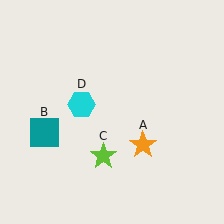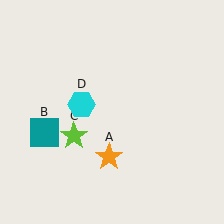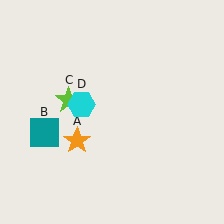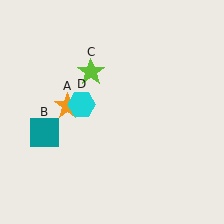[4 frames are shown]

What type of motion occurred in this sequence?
The orange star (object A), lime star (object C) rotated clockwise around the center of the scene.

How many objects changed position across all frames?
2 objects changed position: orange star (object A), lime star (object C).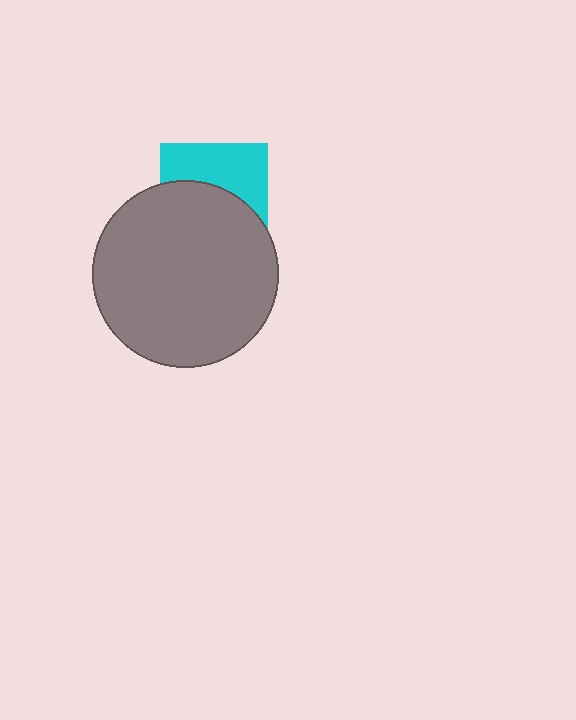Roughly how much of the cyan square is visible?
A small part of it is visible (roughly 44%).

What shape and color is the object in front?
The object in front is a gray circle.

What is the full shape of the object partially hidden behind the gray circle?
The partially hidden object is a cyan square.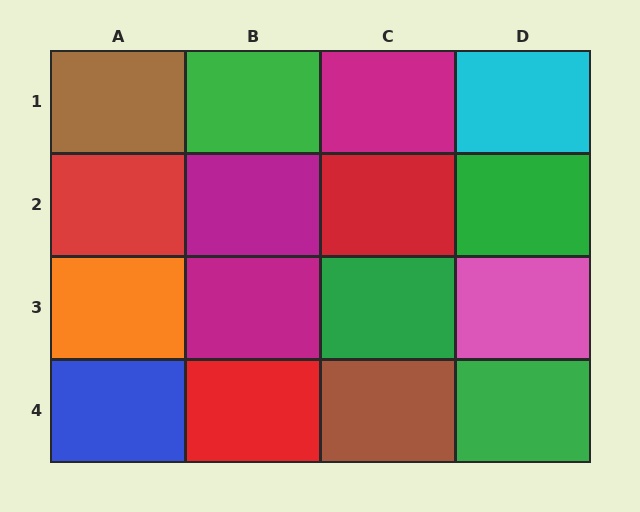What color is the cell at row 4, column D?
Green.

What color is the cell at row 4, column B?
Red.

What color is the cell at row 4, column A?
Blue.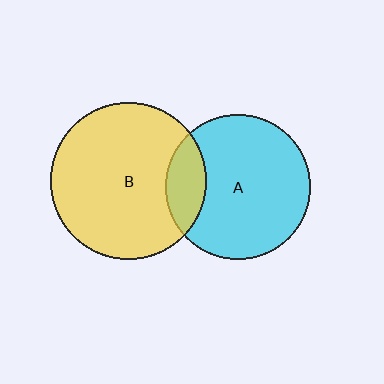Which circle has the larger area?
Circle B (yellow).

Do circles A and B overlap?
Yes.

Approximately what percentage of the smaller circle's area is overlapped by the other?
Approximately 20%.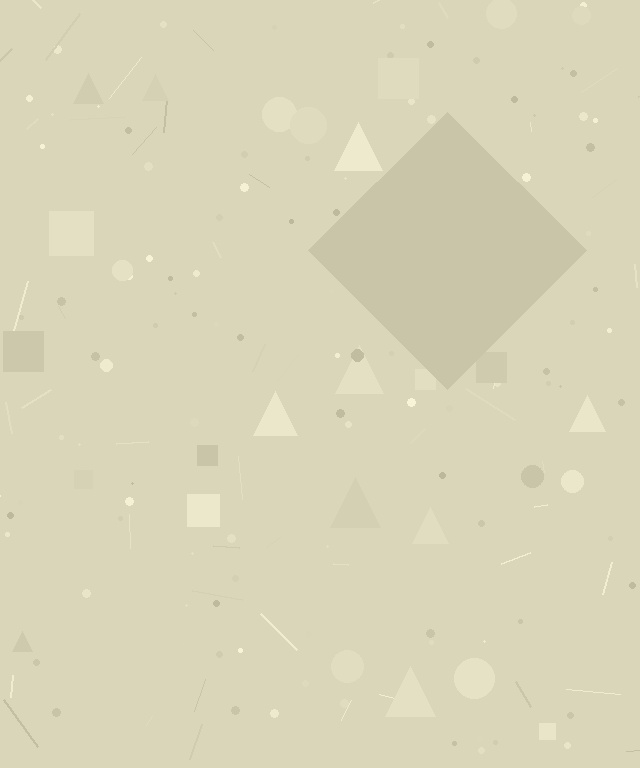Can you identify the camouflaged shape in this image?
The camouflaged shape is a diamond.